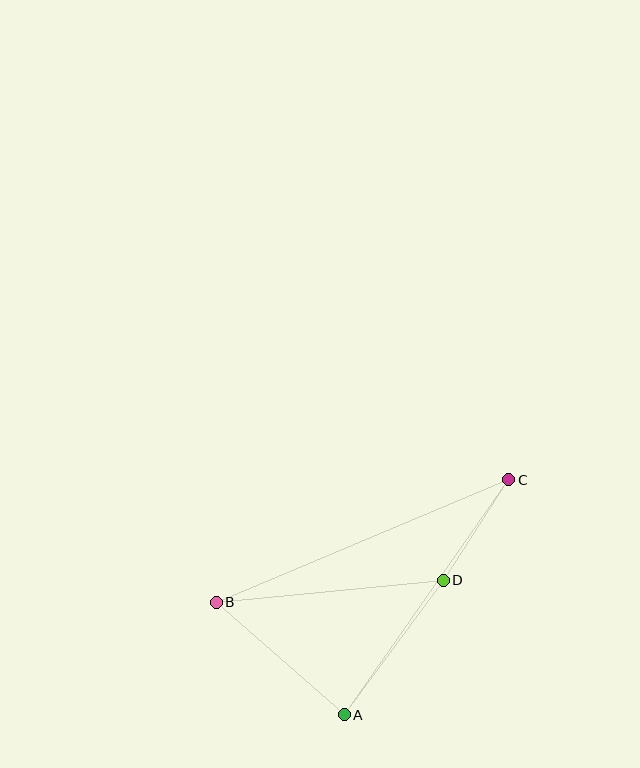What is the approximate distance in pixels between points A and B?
The distance between A and B is approximately 170 pixels.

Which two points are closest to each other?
Points C and D are closest to each other.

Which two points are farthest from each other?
Points B and C are farthest from each other.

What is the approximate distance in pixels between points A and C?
The distance between A and C is approximately 287 pixels.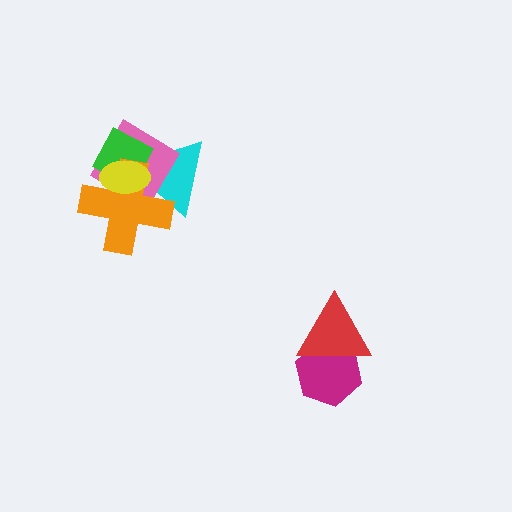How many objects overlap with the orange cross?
4 objects overlap with the orange cross.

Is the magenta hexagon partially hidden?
Yes, it is partially covered by another shape.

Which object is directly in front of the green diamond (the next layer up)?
The orange cross is directly in front of the green diamond.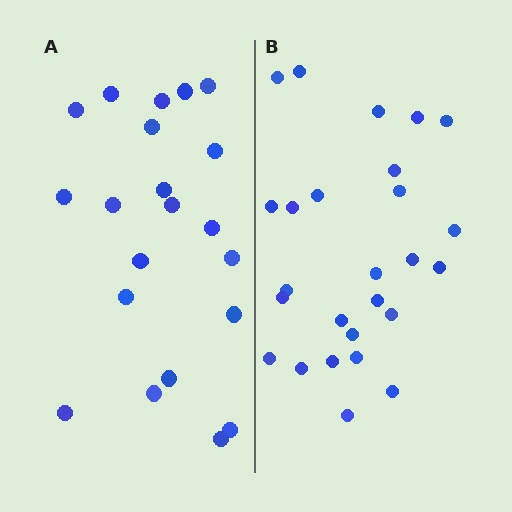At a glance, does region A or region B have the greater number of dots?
Region B (the right region) has more dots.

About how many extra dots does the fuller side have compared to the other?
Region B has about 5 more dots than region A.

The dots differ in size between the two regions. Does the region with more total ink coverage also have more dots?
No. Region A has more total ink coverage because its dots are larger, but region B actually contains more individual dots. Total area can be misleading — the number of items is what matters here.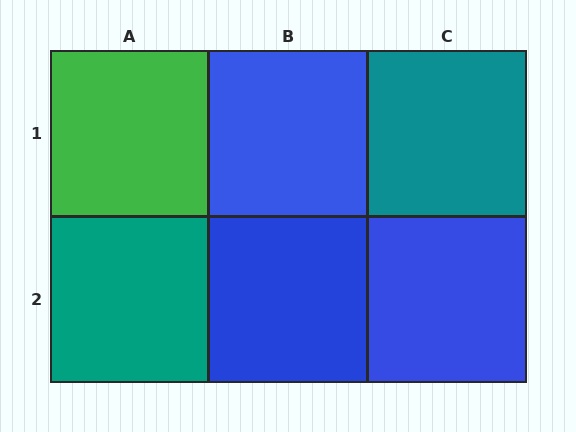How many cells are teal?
2 cells are teal.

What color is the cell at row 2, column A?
Teal.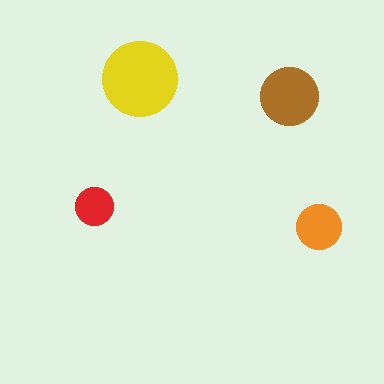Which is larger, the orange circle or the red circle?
The orange one.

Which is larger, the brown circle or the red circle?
The brown one.